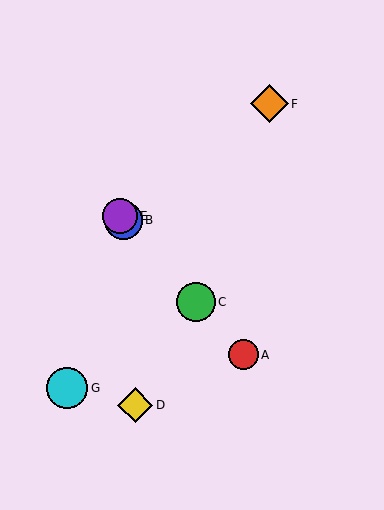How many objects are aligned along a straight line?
4 objects (A, B, C, E) are aligned along a straight line.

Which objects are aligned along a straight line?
Objects A, B, C, E are aligned along a straight line.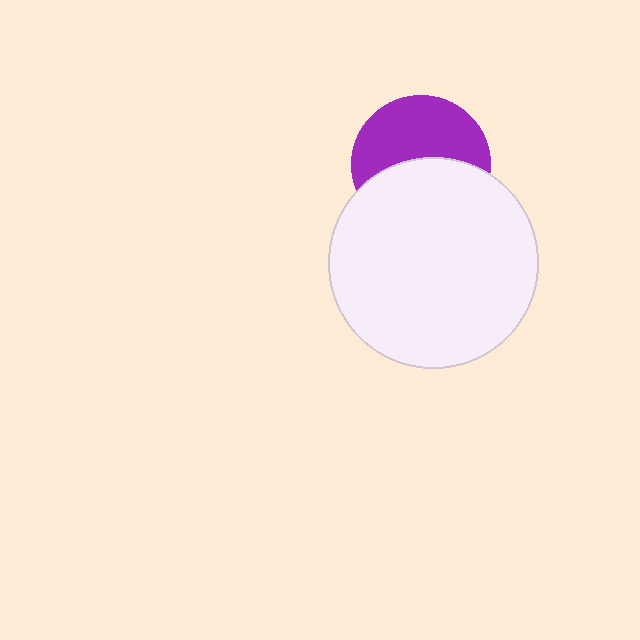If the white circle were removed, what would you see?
You would see the complete purple circle.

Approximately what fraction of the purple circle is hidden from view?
Roughly 49% of the purple circle is hidden behind the white circle.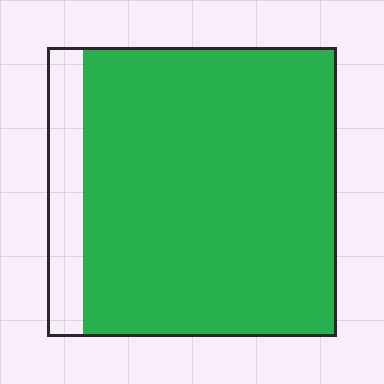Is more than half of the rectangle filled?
Yes.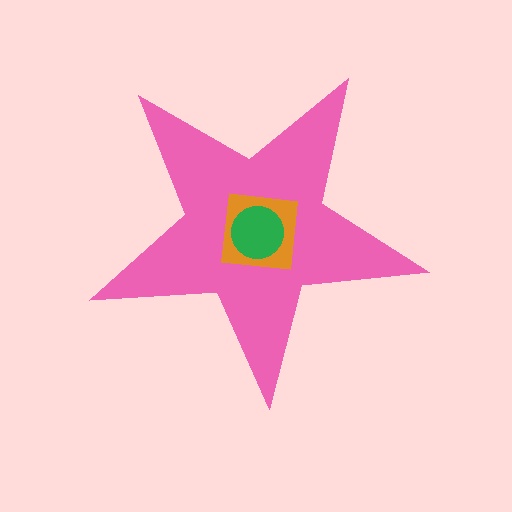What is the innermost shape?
The green circle.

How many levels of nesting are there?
3.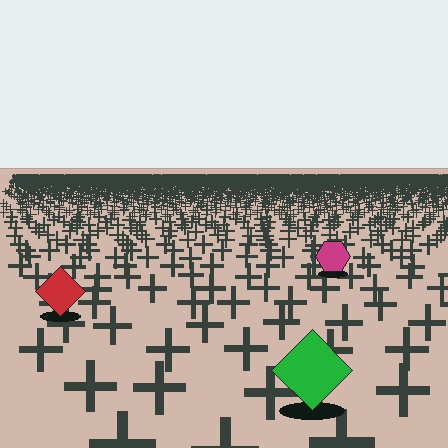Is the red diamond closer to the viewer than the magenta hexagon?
Yes. The red diamond is closer — you can tell from the texture gradient: the ground texture is coarser near it.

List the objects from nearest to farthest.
From nearest to farthest: the green diamond, the red diamond, the magenta hexagon.